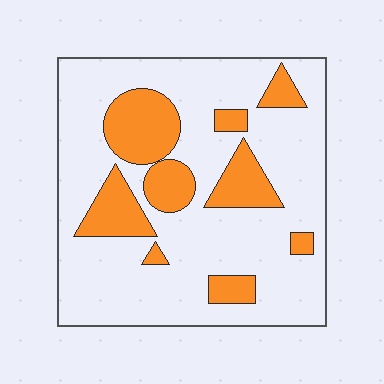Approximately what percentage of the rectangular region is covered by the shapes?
Approximately 25%.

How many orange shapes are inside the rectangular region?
9.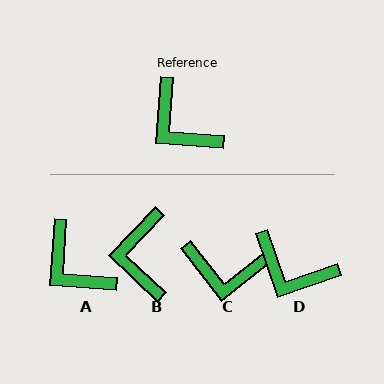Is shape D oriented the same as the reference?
No, it is off by about 23 degrees.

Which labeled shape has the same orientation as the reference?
A.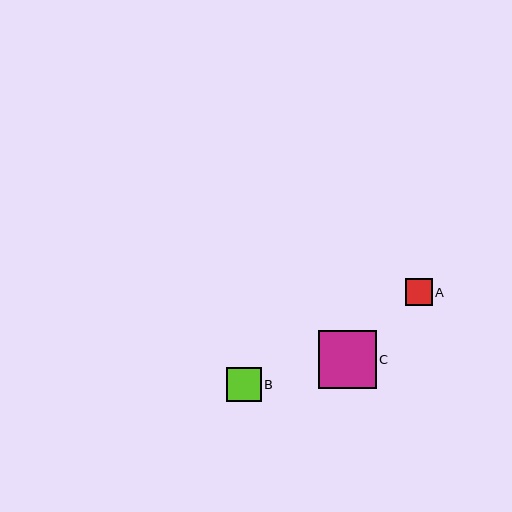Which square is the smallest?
Square A is the smallest with a size of approximately 27 pixels.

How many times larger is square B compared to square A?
Square B is approximately 1.3 times the size of square A.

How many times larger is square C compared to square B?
Square C is approximately 1.7 times the size of square B.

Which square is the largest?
Square C is the largest with a size of approximately 58 pixels.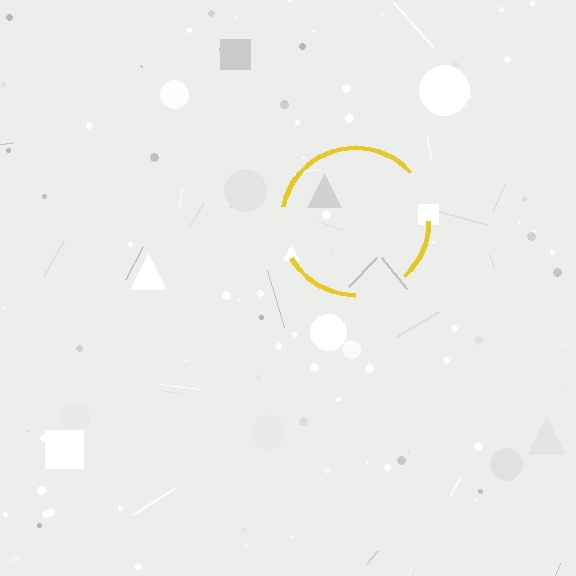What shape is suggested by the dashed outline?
The dashed outline suggests a circle.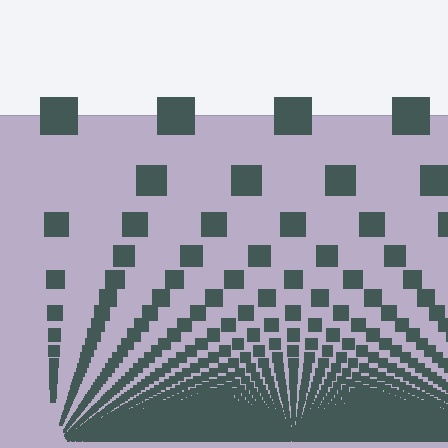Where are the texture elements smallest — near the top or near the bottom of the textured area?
Near the bottom.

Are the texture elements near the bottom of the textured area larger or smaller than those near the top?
Smaller. The gradient is inverted — elements near the bottom are smaller and denser.